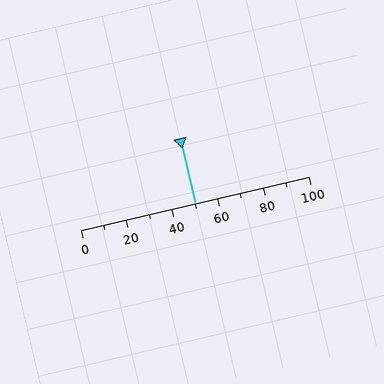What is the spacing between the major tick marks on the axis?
The major ticks are spaced 20 apart.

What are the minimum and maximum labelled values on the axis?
The axis runs from 0 to 100.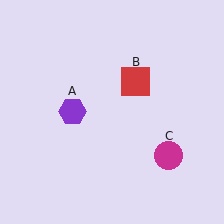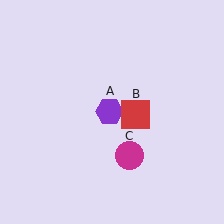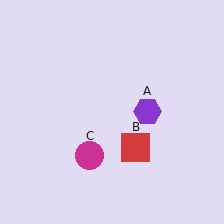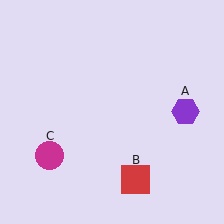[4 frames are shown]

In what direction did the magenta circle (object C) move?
The magenta circle (object C) moved left.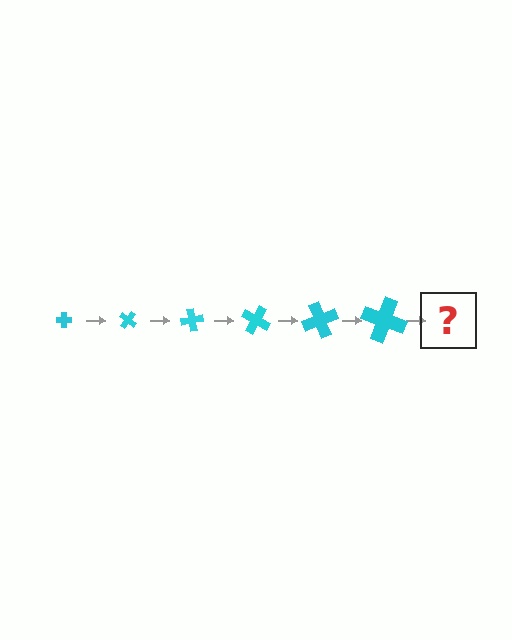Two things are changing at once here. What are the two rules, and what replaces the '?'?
The two rules are that the cross grows larger each step and it rotates 40 degrees each step. The '?' should be a cross, larger than the previous one and rotated 240 degrees from the start.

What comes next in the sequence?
The next element should be a cross, larger than the previous one and rotated 240 degrees from the start.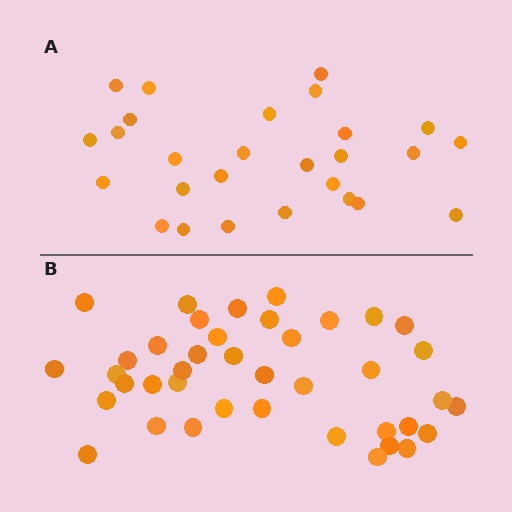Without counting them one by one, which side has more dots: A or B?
Region B (the bottom region) has more dots.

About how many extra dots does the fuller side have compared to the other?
Region B has approximately 15 more dots than region A.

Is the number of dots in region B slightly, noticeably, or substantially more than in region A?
Region B has substantially more. The ratio is roughly 1.5 to 1.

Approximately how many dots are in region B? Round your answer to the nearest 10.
About 40 dots.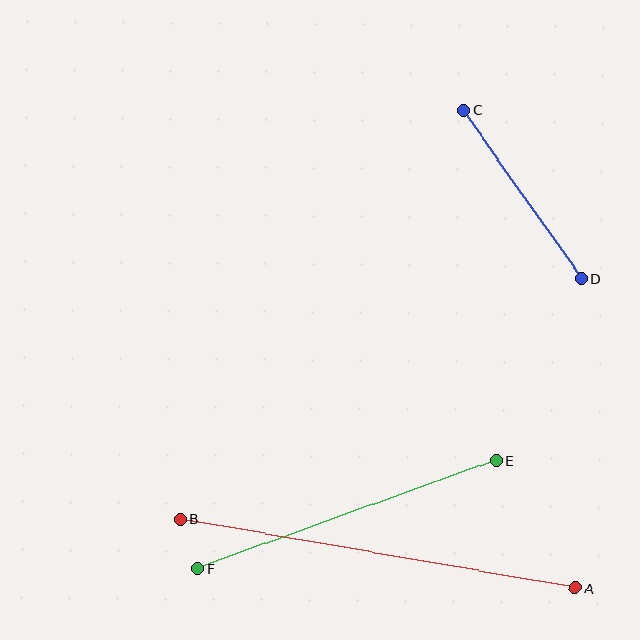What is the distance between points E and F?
The distance is approximately 317 pixels.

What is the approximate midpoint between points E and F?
The midpoint is at approximately (347, 515) pixels.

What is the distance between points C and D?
The distance is approximately 205 pixels.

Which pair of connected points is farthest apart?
Points A and B are farthest apart.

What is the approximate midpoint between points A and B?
The midpoint is at approximately (378, 553) pixels.